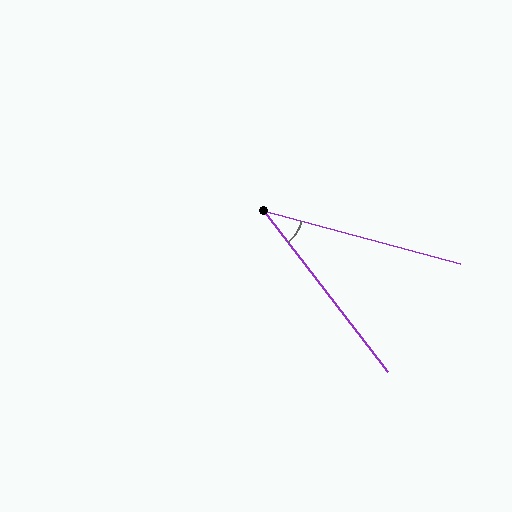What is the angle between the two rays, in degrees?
Approximately 37 degrees.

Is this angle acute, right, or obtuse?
It is acute.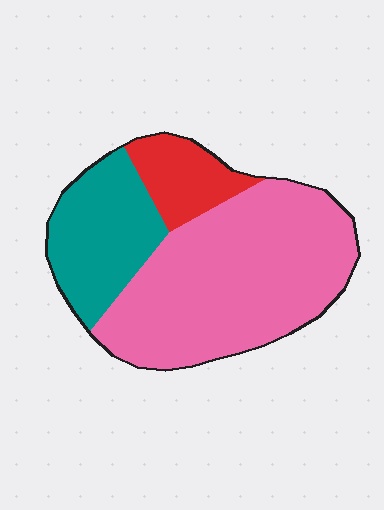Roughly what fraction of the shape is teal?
Teal takes up between a sixth and a third of the shape.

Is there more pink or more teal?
Pink.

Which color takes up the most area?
Pink, at roughly 60%.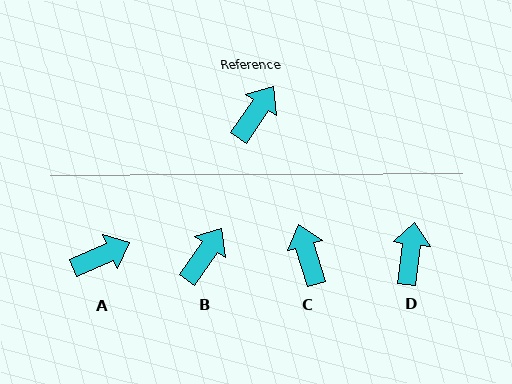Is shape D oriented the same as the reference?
No, it is off by about 27 degrees.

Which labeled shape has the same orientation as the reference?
B.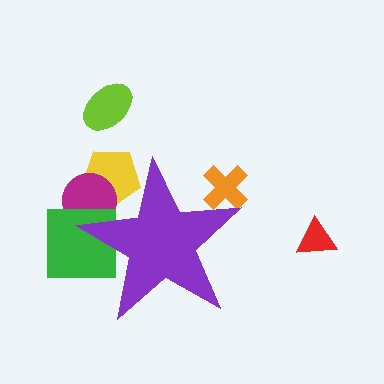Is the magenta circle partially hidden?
Yes, the magenta circle is partially hidden behind the purple star.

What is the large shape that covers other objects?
A purple star.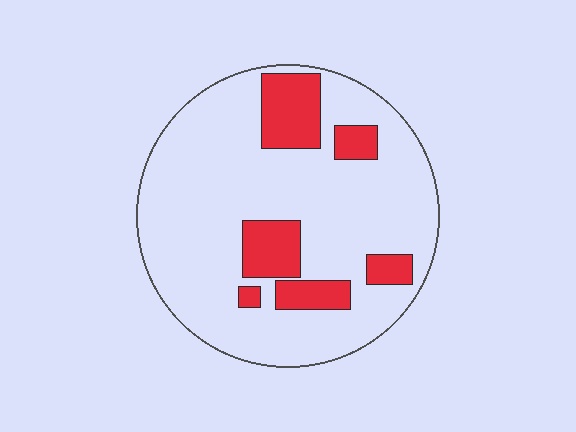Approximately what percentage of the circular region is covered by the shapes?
Approximately 20%.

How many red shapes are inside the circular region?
6.